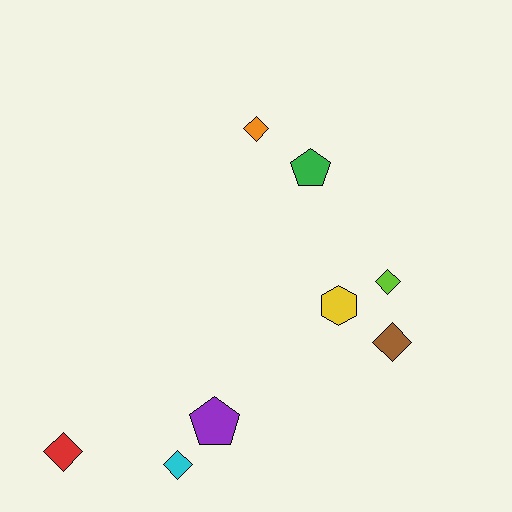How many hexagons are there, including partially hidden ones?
There is 1 hexagon.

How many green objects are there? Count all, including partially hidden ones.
There is 1 green object.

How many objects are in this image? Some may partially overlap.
There are 8 objects.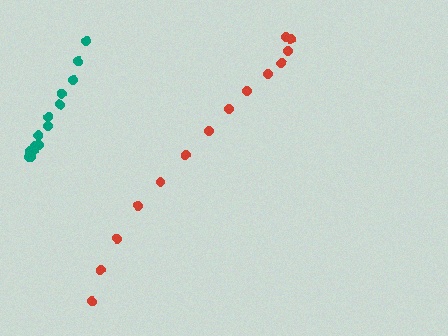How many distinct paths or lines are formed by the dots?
There are 2 distinct paths.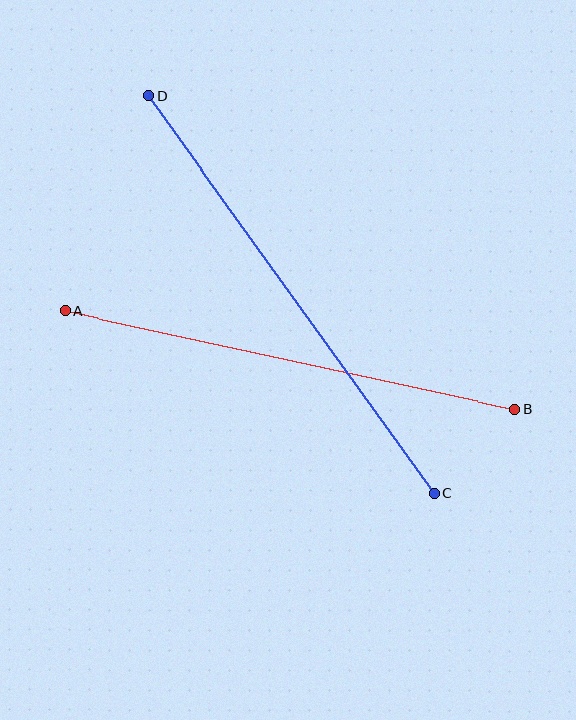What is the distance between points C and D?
The distance is approximately 490 pixels.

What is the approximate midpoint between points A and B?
The midpoint is at approximately (290, 360) pixels.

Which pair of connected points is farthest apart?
Points C and D are farthest apart.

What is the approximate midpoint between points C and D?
The midpoint is at approximately (291, 295) pixels.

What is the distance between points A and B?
The distance is approximately 460 pixels.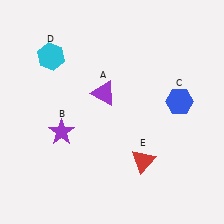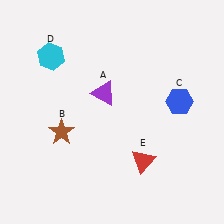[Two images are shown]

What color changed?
The star (B) changed from purple in Image 1 to brown in Image 2.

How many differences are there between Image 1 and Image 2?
There is 1 difference between the two images.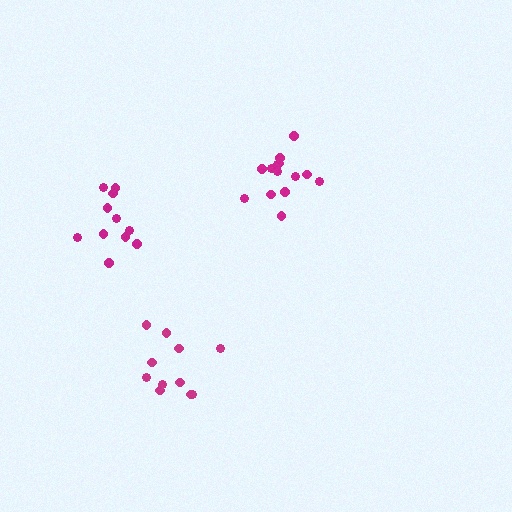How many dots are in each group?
Group 1: 14 dots, Group 2: 11 dots, Group 3: 11 dots (36 total).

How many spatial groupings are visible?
There are 3 spatial groupings.